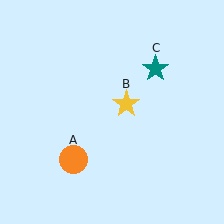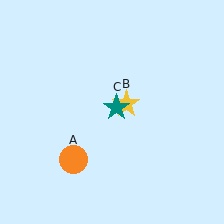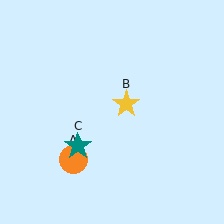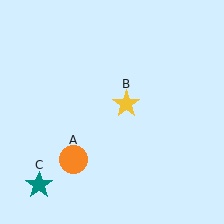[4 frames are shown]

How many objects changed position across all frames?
1 object changed position: teal star (object C).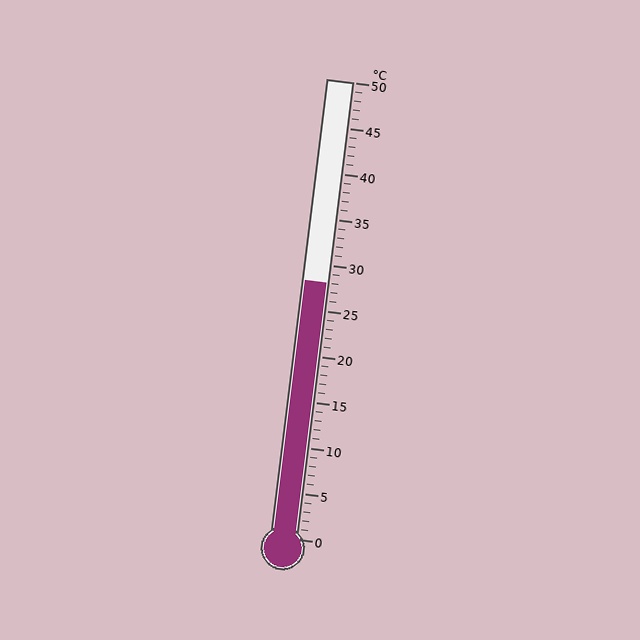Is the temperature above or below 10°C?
The temperature is above 10°C.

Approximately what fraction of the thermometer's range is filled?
The thermometer is filled to approximately 55% of its range.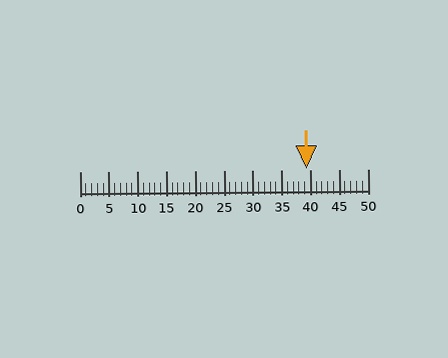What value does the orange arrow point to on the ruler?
The orange arrow points to approximately 39.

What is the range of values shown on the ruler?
The ruler shows values from 0 to 50.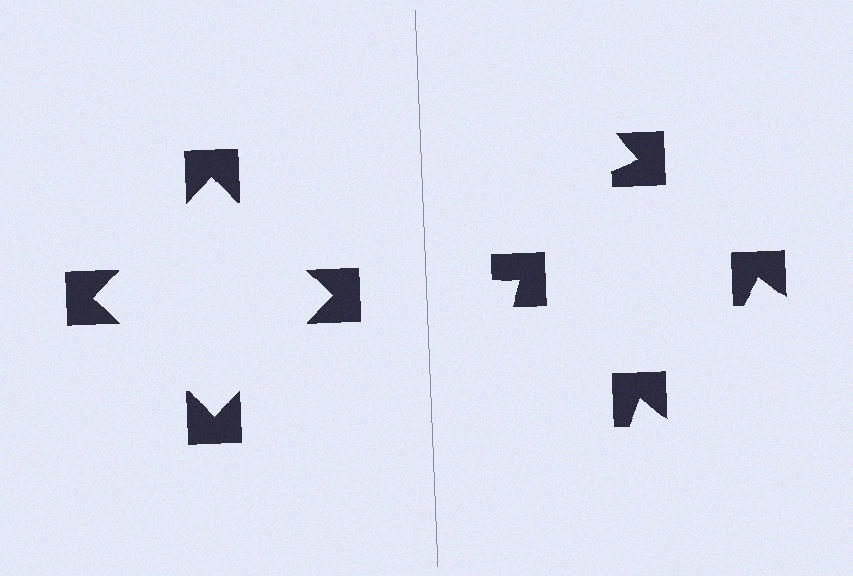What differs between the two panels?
The notched squares are positioned identically on both sides; only the wedge orientations differ. On the left they align to a square; on the right they are misaligned.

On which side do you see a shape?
An illusory square appears on the left side. On the right side the wedge cuts are rotated, so no coherent shape forms.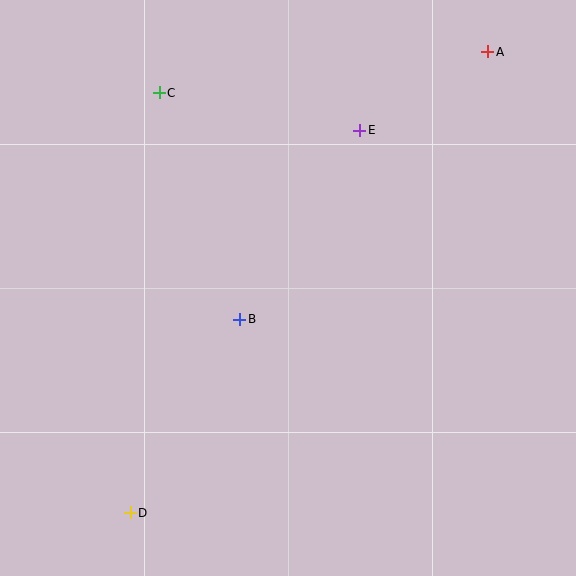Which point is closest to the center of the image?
Point B at (240, 319) is closest to the center.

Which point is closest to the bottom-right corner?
Point B is closest to the bottom-right corner.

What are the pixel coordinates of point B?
Point B is at (240, 319).